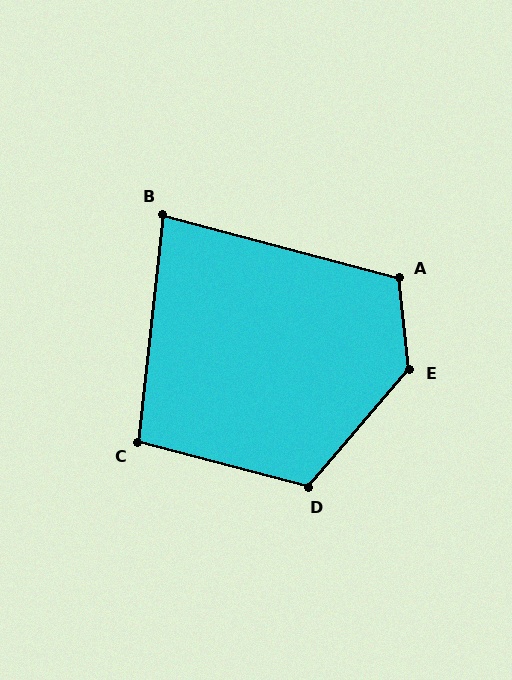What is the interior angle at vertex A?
Approximately 111 degrees (obtuse).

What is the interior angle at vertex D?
Approximately 116 degrees (obtuse).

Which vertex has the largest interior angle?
E, at approximately 133 degrees.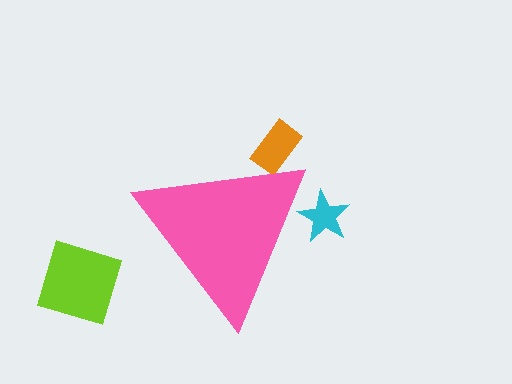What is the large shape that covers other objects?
A pink triangle.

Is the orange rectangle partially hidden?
Yes, the orange rectangle is partially hidden behind the pink triangle.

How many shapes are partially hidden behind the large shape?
2 shapes are partially hidden.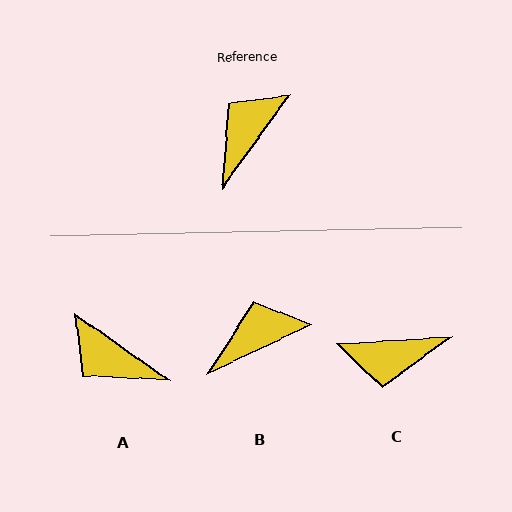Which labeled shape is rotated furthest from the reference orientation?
C, about 129 degrees away.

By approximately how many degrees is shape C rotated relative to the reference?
Approximately 129 degrees counter-clockwise.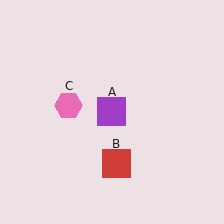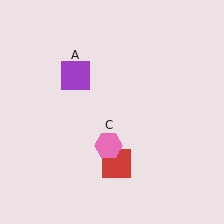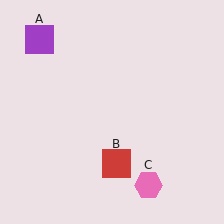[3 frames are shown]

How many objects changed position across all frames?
2 objects changed position: purple square (object A), pink hexagon (object C).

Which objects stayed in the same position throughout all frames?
Red square (object B) remained stationary.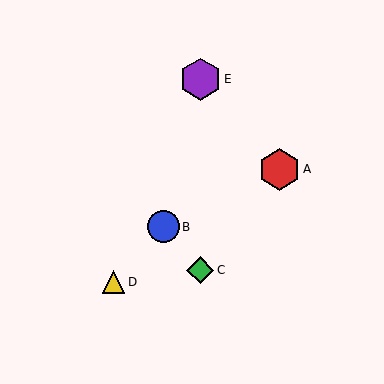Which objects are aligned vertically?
Objects C, E are aligned vertically.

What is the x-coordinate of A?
Object A is at x≈279.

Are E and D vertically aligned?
No, E is at x≈200 and D is at x≈113.